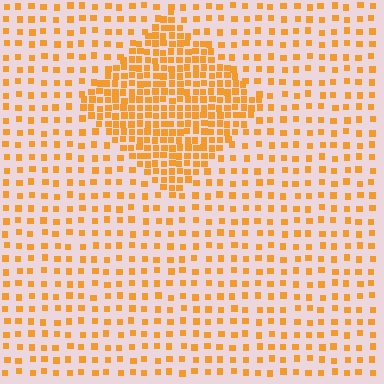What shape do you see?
I see a diamond.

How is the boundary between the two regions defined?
The boundary is defined by a change in element density (approximately 2.5x ratio). All elements are the same color, size, and shape.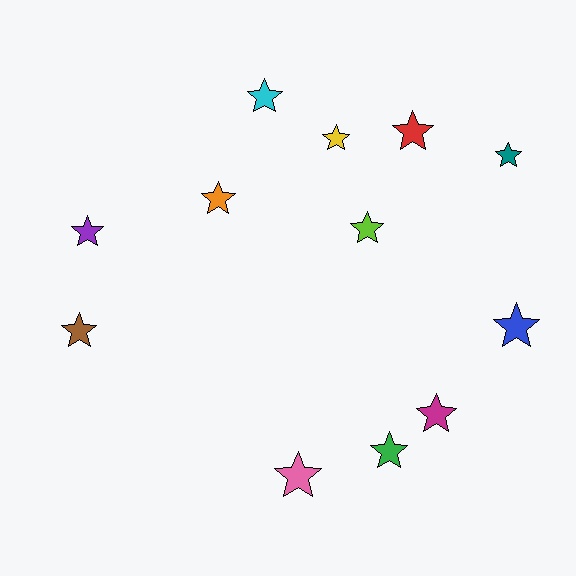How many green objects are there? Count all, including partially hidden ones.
There is 1 green object.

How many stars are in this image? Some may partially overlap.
There are 12 stars.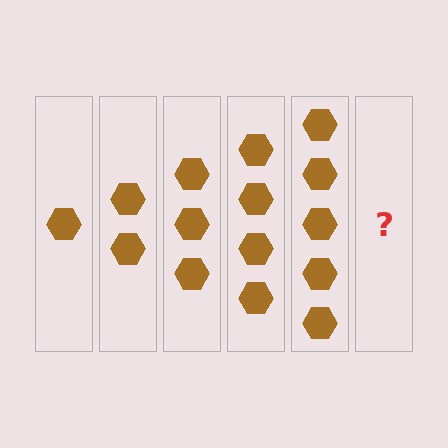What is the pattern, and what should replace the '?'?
The pattern is that each step adds one more hexagon. The '?' should be 6 hexagons.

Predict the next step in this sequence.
The next step is 6 hexagons.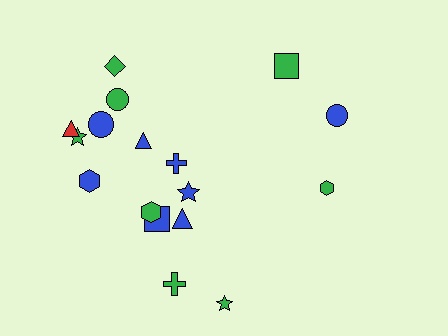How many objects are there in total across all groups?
There are 17 objects.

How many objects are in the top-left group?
There are 8 objects.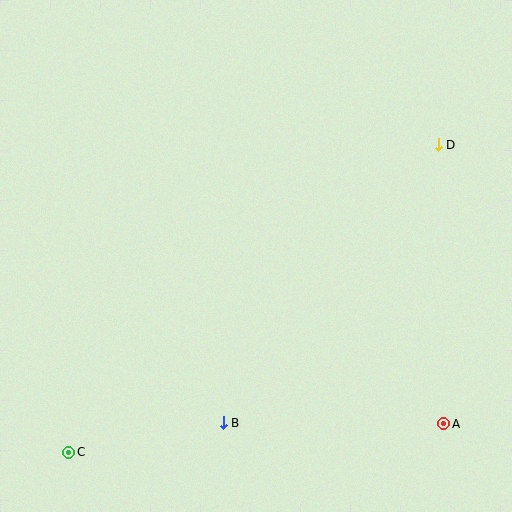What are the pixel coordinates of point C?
Point C is at (69, 452).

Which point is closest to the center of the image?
Point B at (223, 423) is closest to the center.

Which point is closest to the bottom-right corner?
Point A is closest to the bottom-right corner.